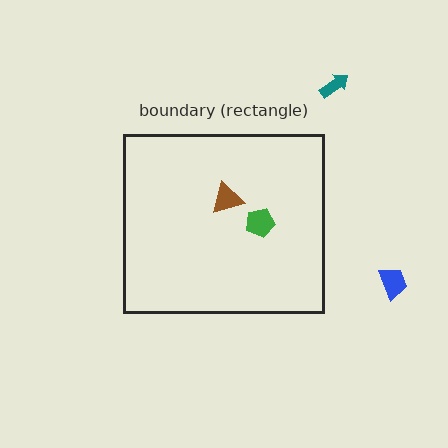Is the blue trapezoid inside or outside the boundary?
Outside.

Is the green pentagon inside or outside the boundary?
Inside.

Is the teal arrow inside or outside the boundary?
Outside.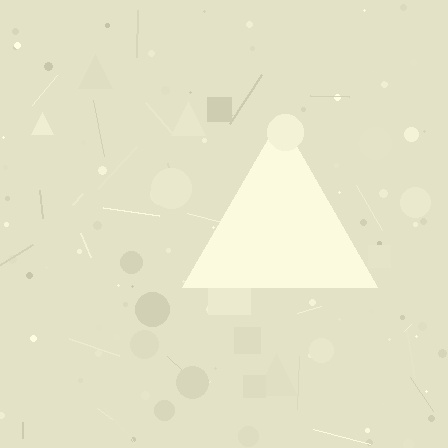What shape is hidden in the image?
A triangle is hidden in the image.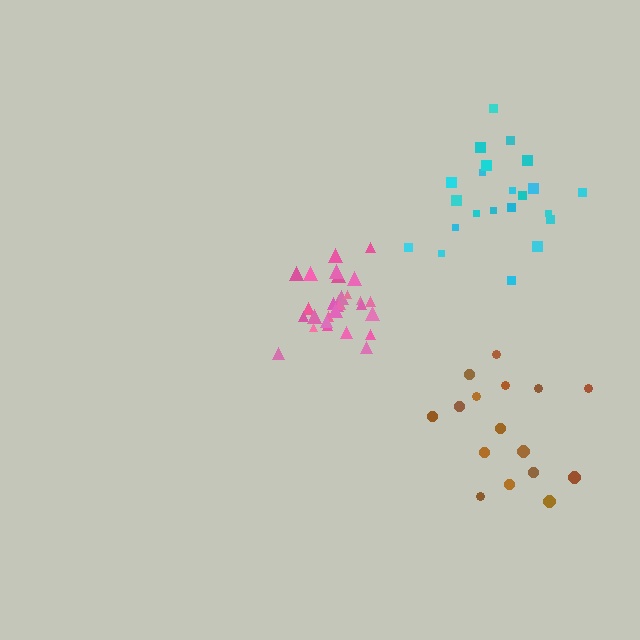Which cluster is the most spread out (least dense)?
Brown.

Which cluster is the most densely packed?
Pink.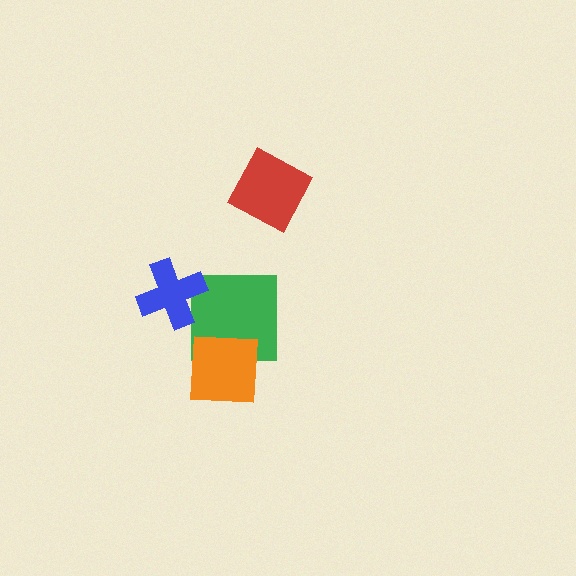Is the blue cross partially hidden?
No, no other shape covers it.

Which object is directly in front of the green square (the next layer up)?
The blue cross is directly in front of the green square.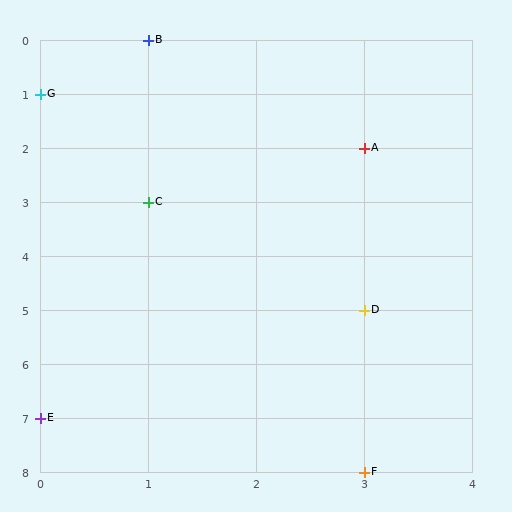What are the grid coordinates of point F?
Point F is at grid coordinates (3, 8).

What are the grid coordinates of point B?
Point B is at grid coordinates (1, 0).